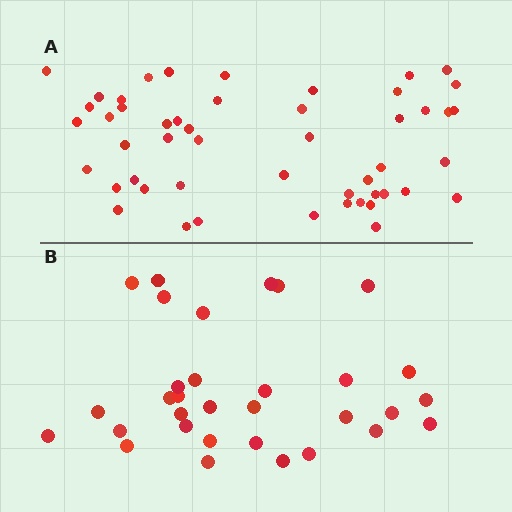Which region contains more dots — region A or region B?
Region A (the top region) has more dots.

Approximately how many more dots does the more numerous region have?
Region A has approximately 20 more dots than region B.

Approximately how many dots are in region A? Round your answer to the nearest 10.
About 50 dots.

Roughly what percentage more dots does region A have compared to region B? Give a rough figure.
About 55% more.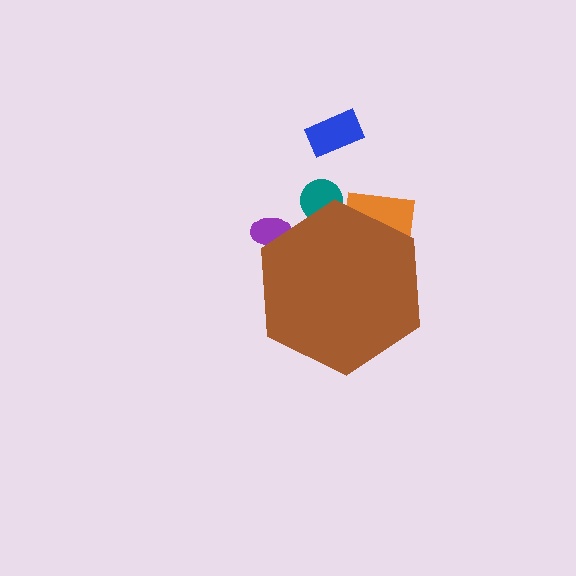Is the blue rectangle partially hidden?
No, the blue rectangle is fully visible.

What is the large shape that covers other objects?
A brown hexagon.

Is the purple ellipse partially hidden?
Yes, the purple ellipse is partially hidden behind the brown hexagon.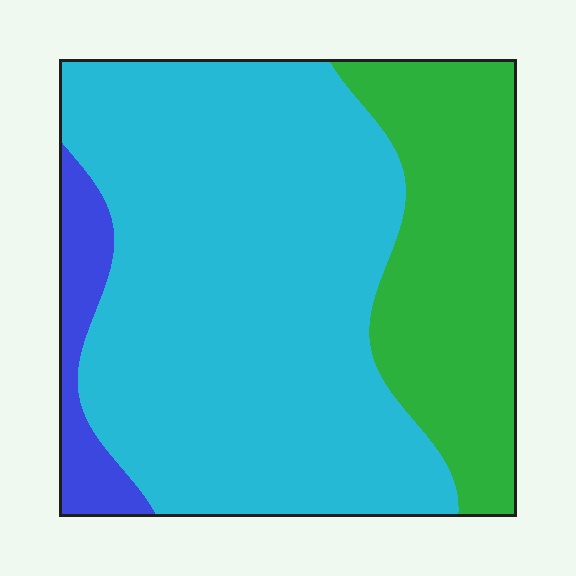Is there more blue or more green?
Green.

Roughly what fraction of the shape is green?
Green covers 27% of the shape.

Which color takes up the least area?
Blue, at roughly 10%.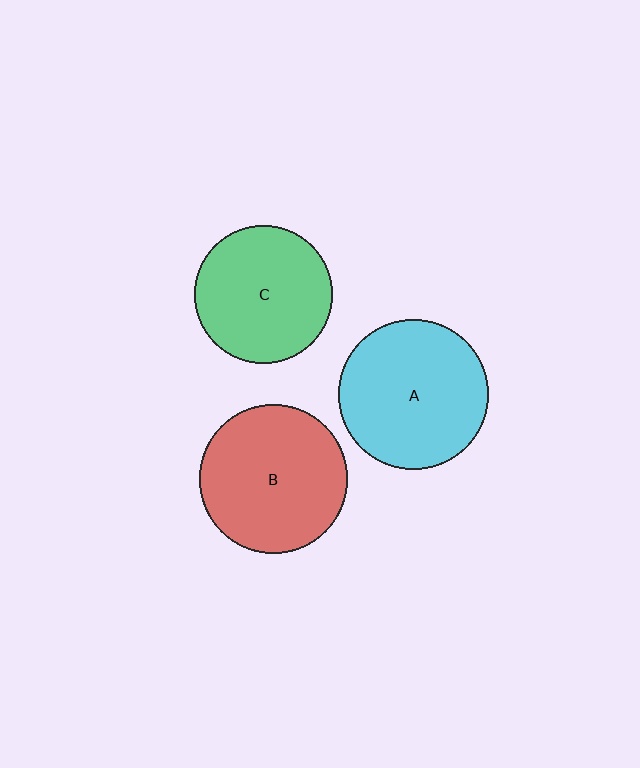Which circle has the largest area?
Circle A (cyan).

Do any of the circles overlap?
No, none of the circles overlap.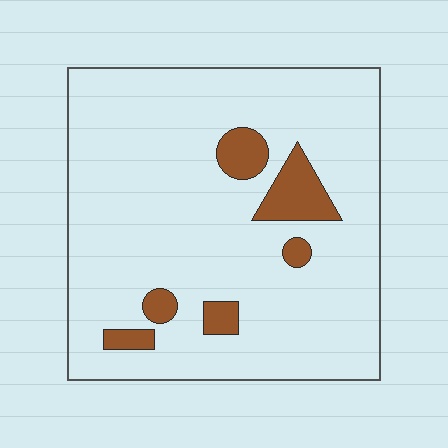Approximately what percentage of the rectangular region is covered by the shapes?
Approximately 10%.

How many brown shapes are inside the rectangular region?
6.